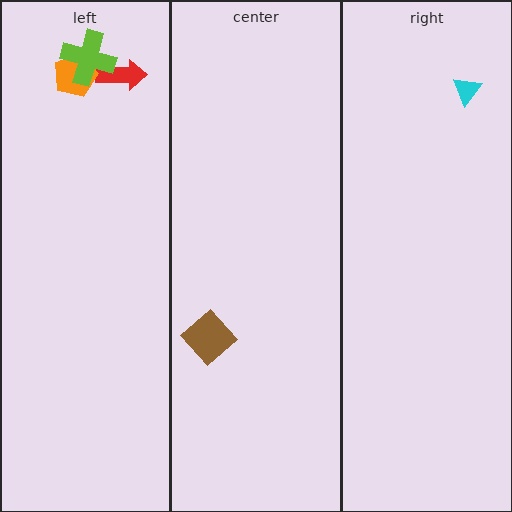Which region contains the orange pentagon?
The left region.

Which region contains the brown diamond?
The center region.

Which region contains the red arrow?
The left region.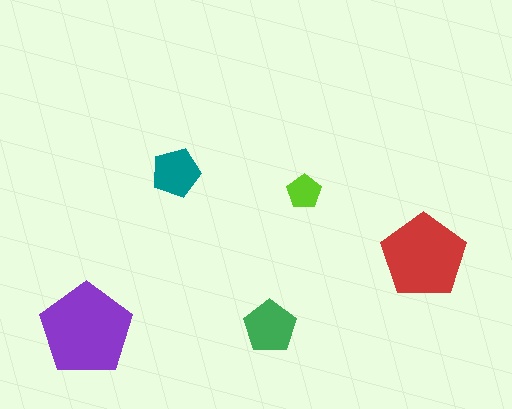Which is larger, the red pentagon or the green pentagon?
The red one.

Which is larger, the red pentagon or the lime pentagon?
The red one.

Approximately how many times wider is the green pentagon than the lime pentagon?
About 1.5 times wider.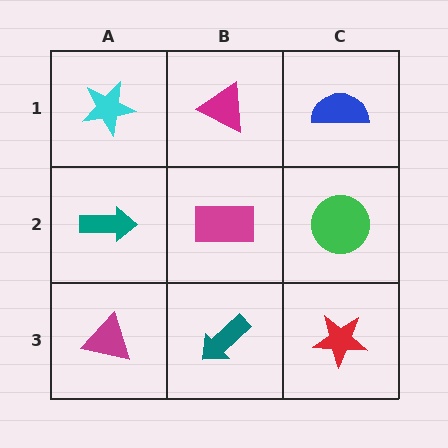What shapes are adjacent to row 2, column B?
A magenta triangle (row 1, column B), a teal arrow (row 3, column B), a teal arrow (row 2, column A), a green circle (row 2, column C).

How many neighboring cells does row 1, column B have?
3.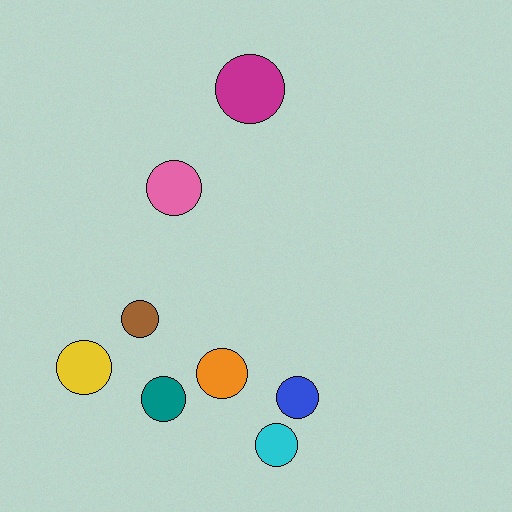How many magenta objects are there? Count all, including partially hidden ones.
There is 1 magenta object.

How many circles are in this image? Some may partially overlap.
There are 8 circles.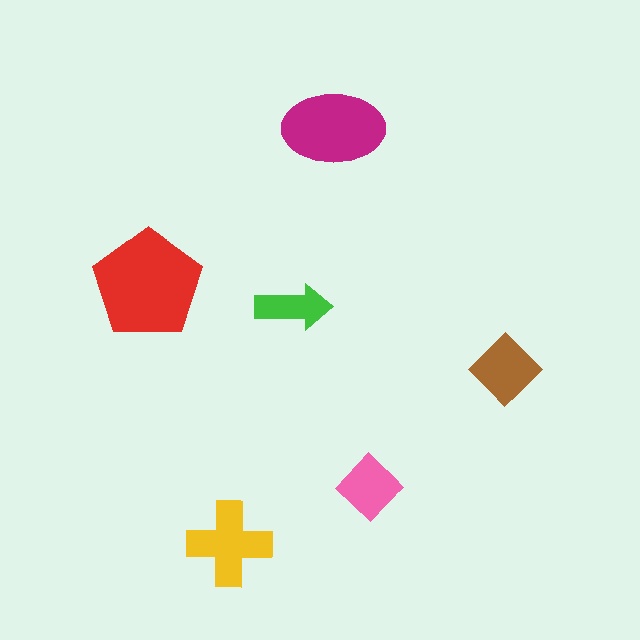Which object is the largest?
The red pentagon.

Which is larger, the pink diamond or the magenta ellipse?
The magenta ellipse.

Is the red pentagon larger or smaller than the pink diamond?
Larger.